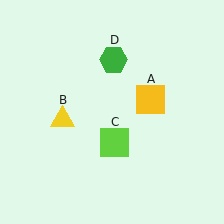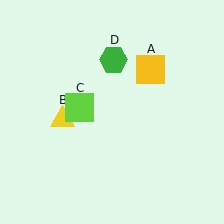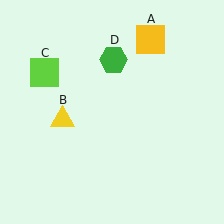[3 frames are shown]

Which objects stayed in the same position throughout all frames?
Yellow triangle (object B) and green hexagon (object D) remained stationary.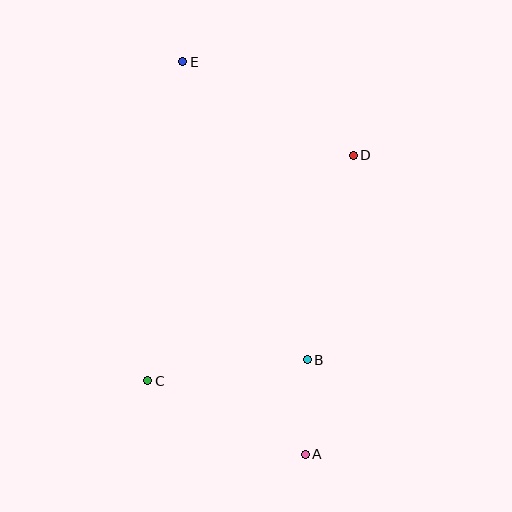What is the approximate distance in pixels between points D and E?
The distance between D and E is approximately 195 pixels.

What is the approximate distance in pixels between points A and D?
The distance between A and D is approximately 303 pixels.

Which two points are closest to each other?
Points A and B are closest to each other.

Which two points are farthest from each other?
Points A and E are farthest from each other.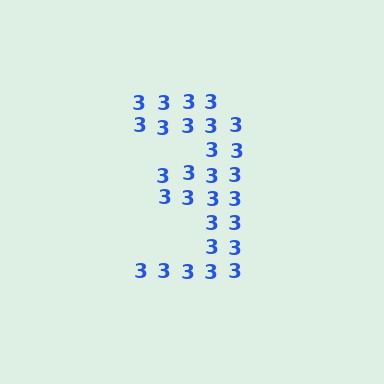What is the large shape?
The large shape is the digit 3.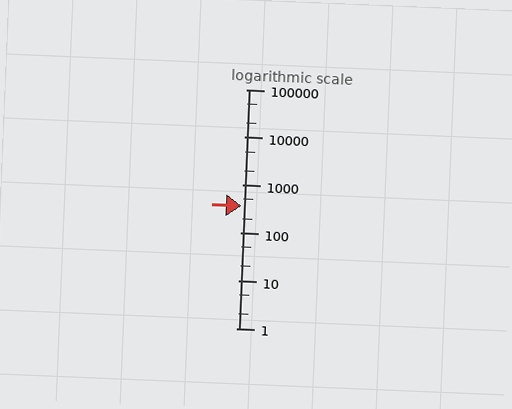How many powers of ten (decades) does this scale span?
The scale spans 5 decades, from 1 to 100000.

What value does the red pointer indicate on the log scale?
The pointer indicates approximately 370.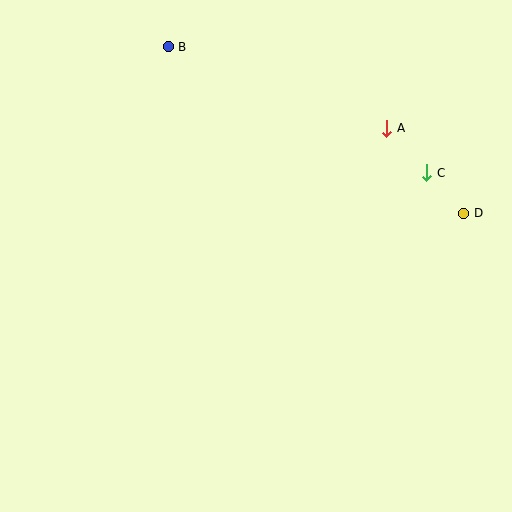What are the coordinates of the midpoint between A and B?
The midpoint between A and B is at (277, 88).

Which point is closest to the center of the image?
Point A at (387, 128) is closest to the center.